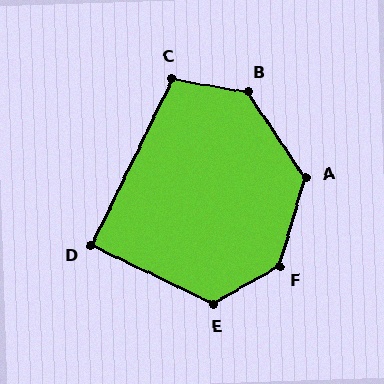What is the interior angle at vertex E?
Approximately 124 degrees (obtuse).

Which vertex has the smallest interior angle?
D, at approximately 90 degrees.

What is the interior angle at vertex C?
Approximately 106 degrees (obtuse).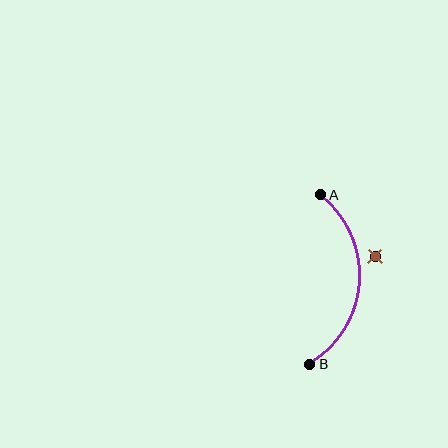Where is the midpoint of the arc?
The arc midpoint is the point on the curve farthest from the straight line joining A and B. It sits to the right of that line.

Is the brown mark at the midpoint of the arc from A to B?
No — the brown mark does not lie on the arc at all. It sits slightly outside the curve.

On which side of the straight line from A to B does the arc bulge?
The arc bulges to the right of the straight line connecting A and B.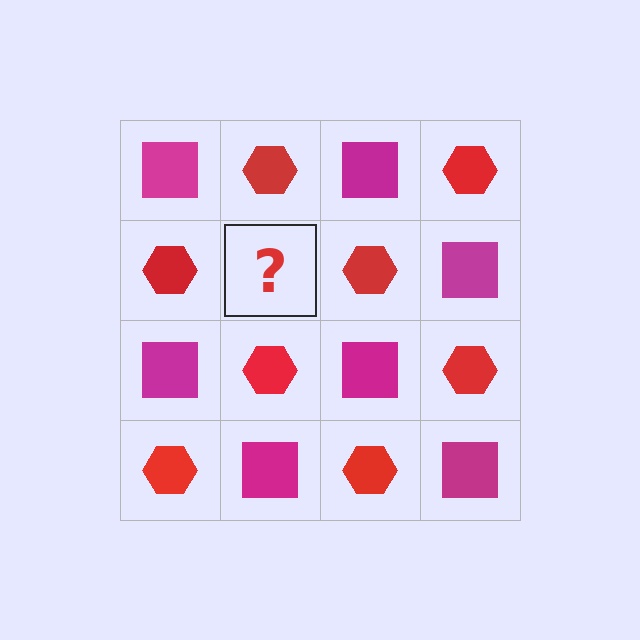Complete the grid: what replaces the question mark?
The question mark should be replaced with a magenta square.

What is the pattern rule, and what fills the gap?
The rule is that it alternates magenta square and red hexagon in a checkerboard pattern. The gap should be filled with a magenta square.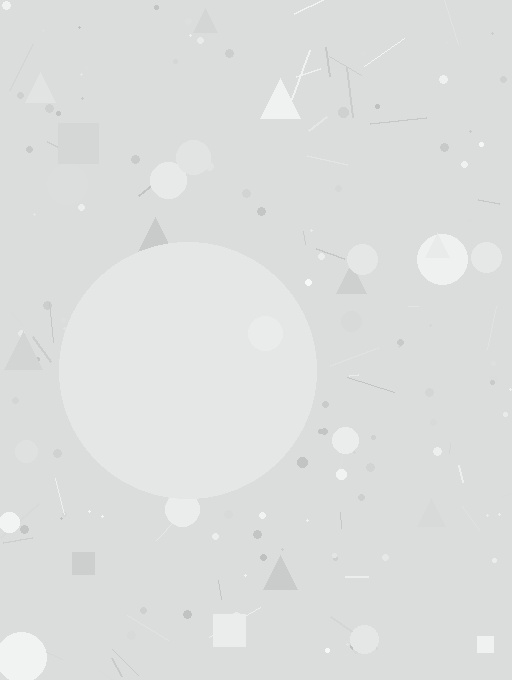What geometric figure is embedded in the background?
A circle is embedded in the background.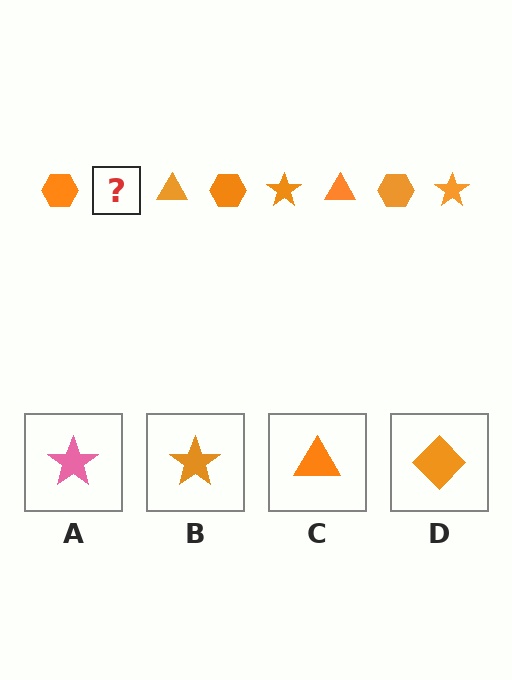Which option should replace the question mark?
Option B.